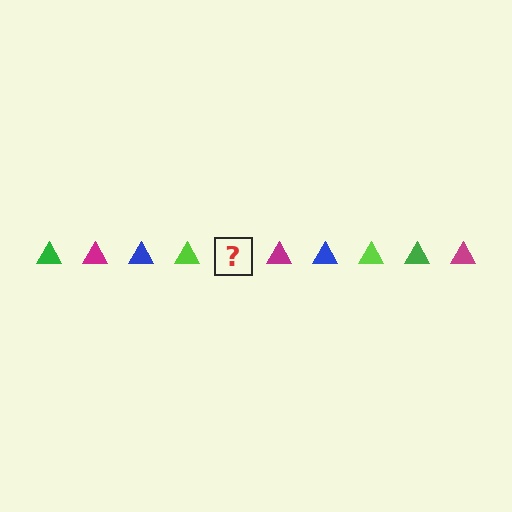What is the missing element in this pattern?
The missing element is a green triangle.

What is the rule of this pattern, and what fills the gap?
The rule is that the pattern cycles through green, magenta, blue, lime triangles. The gap should be filled with a green triangle.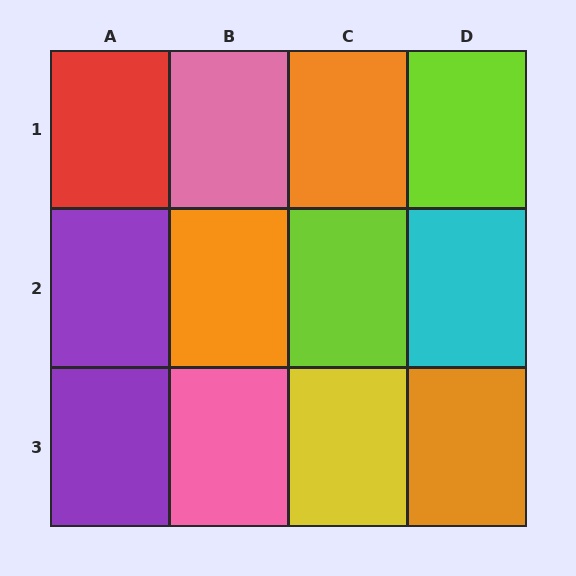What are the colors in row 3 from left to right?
Purple, pink, yellow, orange.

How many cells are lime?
2 cells are lime.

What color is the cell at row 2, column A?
Purple.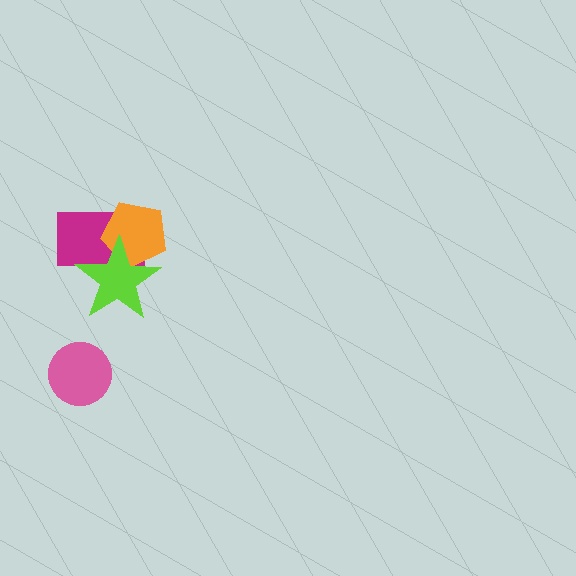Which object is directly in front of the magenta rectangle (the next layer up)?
The orange pentagon is directly in front of the magenta rectangle.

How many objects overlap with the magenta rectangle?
2 objects overlap with the magenta rectangle.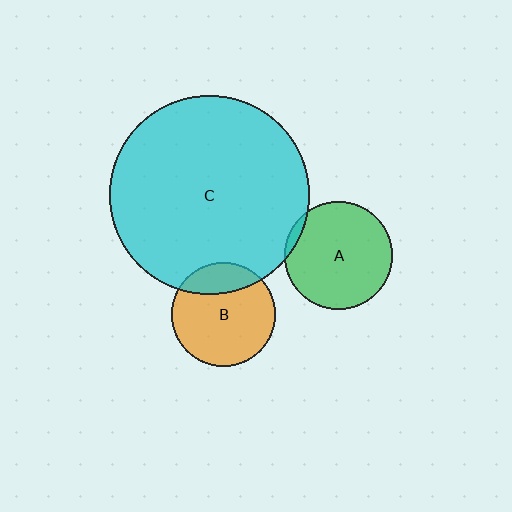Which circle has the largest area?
Circle C (cyan).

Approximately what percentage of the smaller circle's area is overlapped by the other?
Approximately 5%.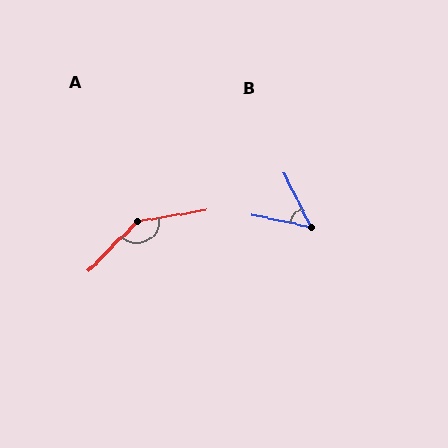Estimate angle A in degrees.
Approximately 144 degrees.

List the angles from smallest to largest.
B (51°), A (144°).